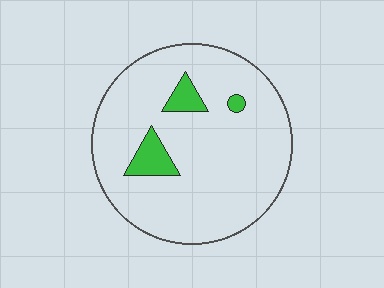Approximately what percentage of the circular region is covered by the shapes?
Approximately 10%.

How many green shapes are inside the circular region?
3.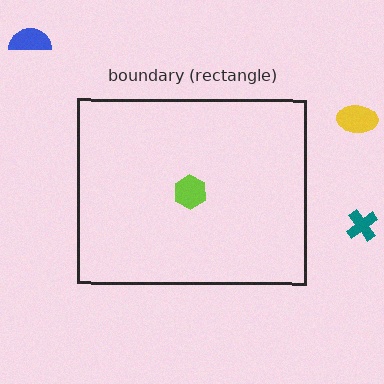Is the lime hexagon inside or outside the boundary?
Inside.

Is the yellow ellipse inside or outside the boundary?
Outside.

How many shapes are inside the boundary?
1 inside, 3 outside.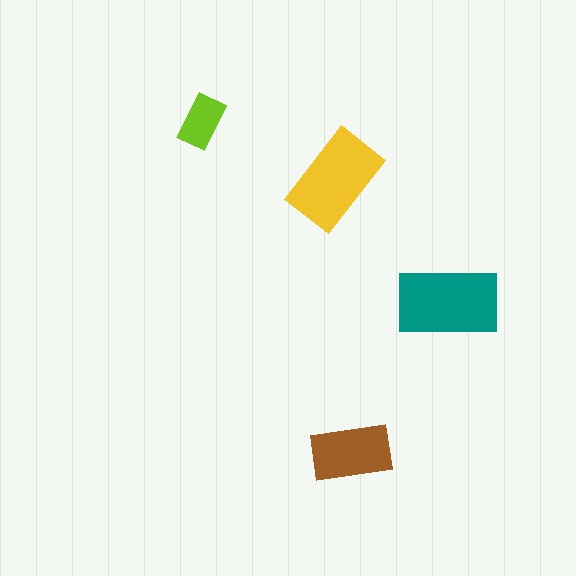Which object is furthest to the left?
The lime rectangle is leftmost.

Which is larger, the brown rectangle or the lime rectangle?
The brown one.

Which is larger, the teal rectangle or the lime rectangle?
The teal one.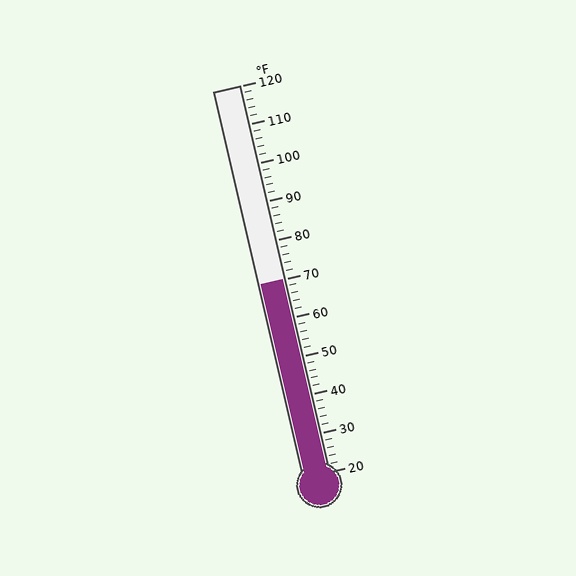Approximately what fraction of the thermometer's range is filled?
The thermometer is filled to approximately 50% of its range.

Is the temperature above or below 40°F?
The temperature is above 40°F.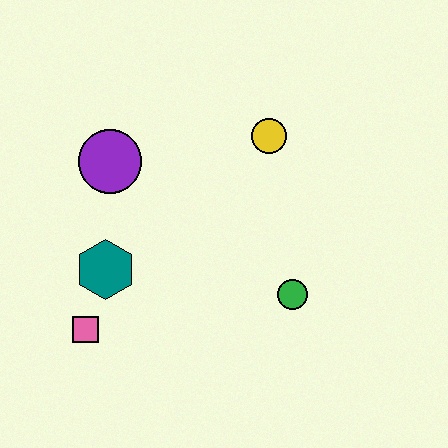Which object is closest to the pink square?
The teal hexagon is closest to the pink square.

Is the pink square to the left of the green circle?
Yes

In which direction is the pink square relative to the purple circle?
The pink square is below the purple circle.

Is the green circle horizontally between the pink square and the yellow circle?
No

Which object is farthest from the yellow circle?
The pink square is farthest from the yellow circle.